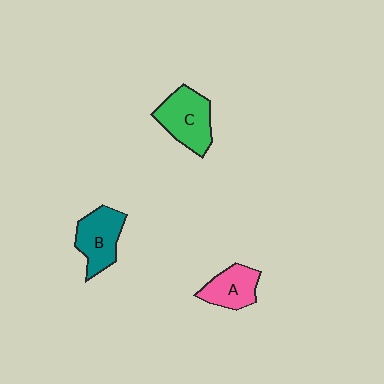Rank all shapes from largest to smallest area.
From largest to smallest: C (green), B (teal), A (pink).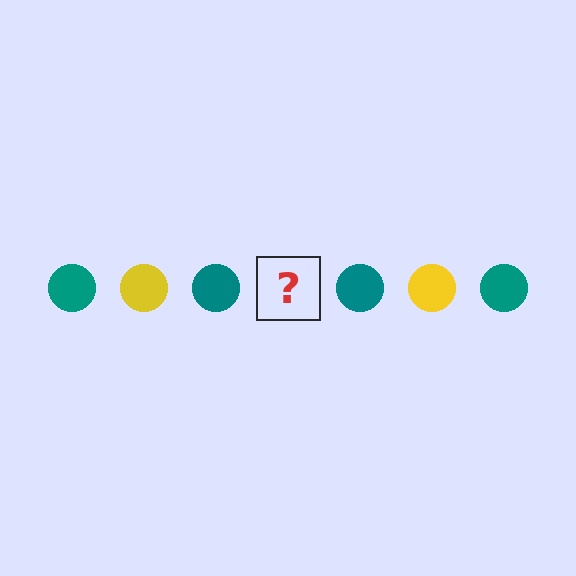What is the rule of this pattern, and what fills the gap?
The rule is that the pattern cycles through teal, yellow circles. The gap should be filled with a yellow circle.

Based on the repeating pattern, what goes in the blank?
The blank should be a yellow circle.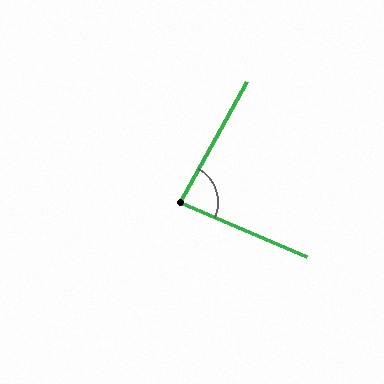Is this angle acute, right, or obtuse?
It is acute.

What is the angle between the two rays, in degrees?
Approximately 84 degrees.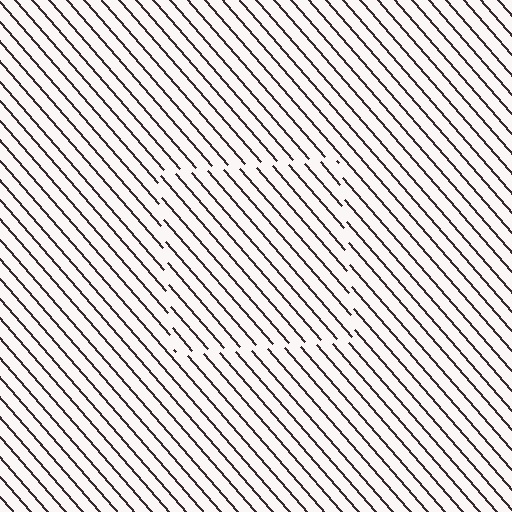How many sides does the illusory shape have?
4 sides — the line-ends trace a square.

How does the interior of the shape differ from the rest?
The interior of the shape contains the same grating, shifted by half a period — the contour is defined by the phase discontinuity where line-ends from the inner and outer gratings abut.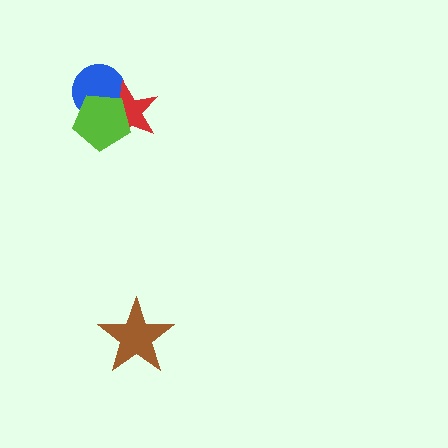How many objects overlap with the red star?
2 objects overlap with the red star.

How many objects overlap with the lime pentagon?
2 objects overlap with the lime pentagon.